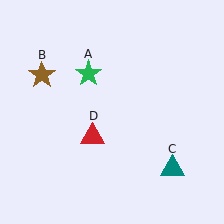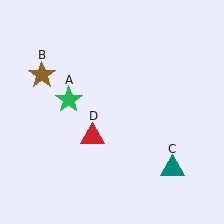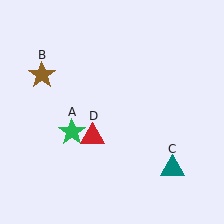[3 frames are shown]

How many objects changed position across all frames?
1 object changed position: green star (object A).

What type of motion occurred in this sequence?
The green star (object A) rotated counterclockwise around the center of the scene.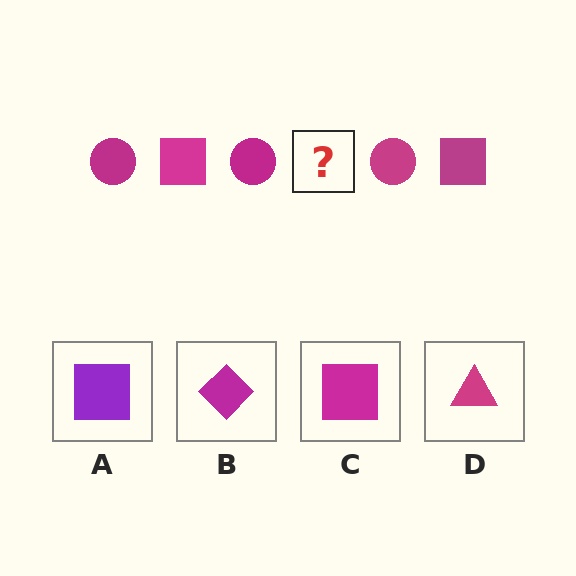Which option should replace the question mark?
Option C.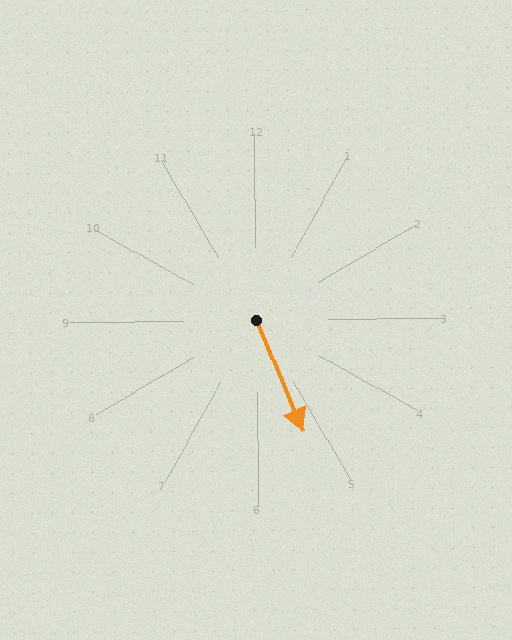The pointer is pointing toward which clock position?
Roughly 5 o'clock.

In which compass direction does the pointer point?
South.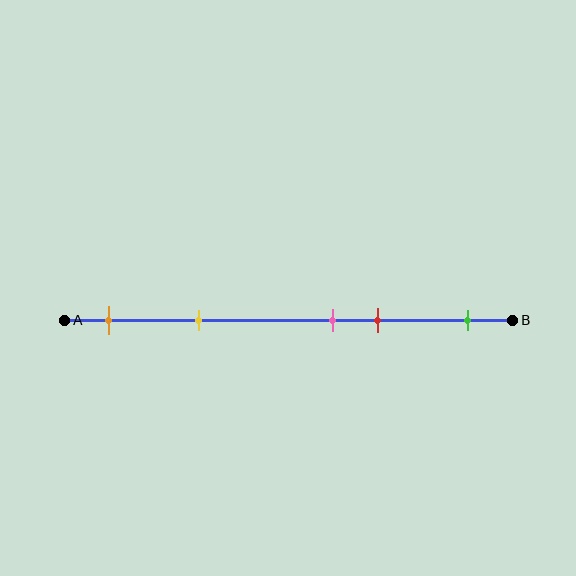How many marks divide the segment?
There are 5 marks dividing the segment.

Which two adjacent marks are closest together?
The pink and red marks are the closest adjacent pair.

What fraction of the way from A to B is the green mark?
The green mark is approximately 90% (0.9) of the way from A to B.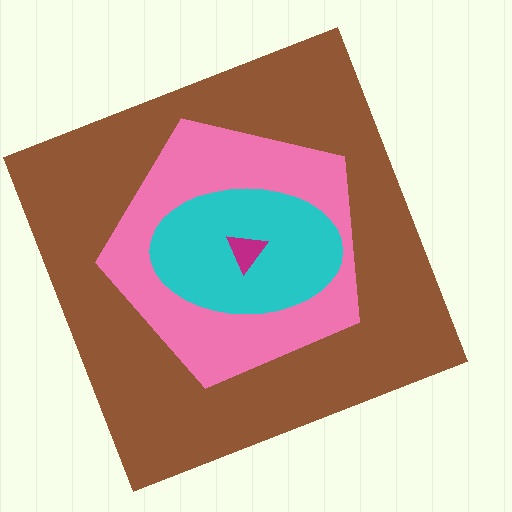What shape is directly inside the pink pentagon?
The cyan ellipse.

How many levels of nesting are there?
4.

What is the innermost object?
The magenta triangle.